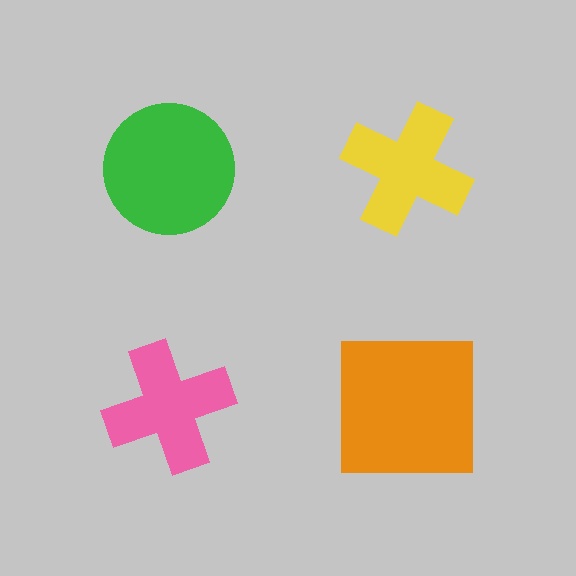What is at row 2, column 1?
A pink cross.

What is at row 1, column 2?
A yellow cross.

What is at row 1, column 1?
A green circle.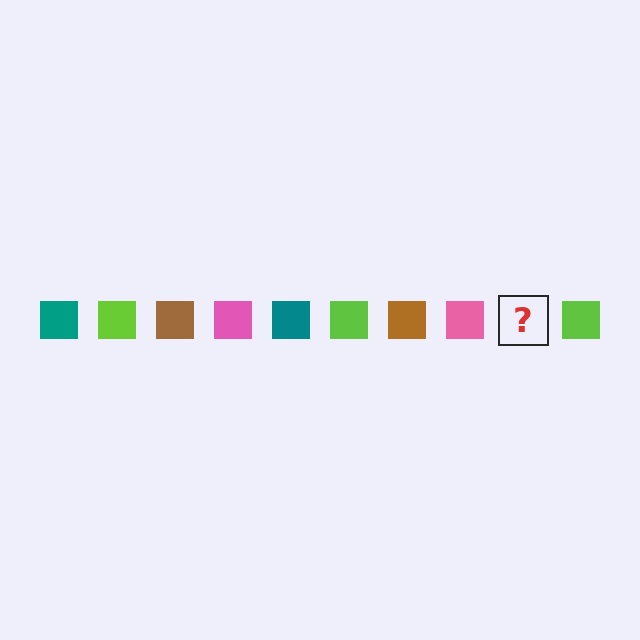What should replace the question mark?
The question mark should be replaced with a teal square.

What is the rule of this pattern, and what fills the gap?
The rule is that the pattern cycles through teal, lime, brown, pink squares. The gap should be filled with a teal square.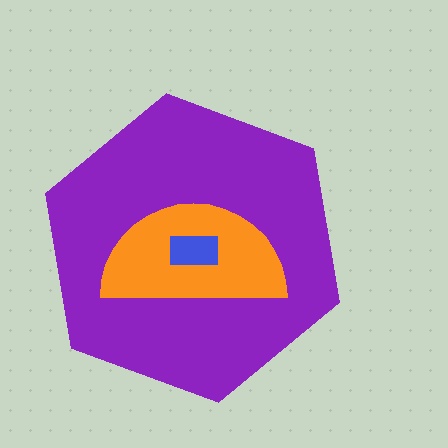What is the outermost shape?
The purple hexagon.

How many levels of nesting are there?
3.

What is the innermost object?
The blue rectangle.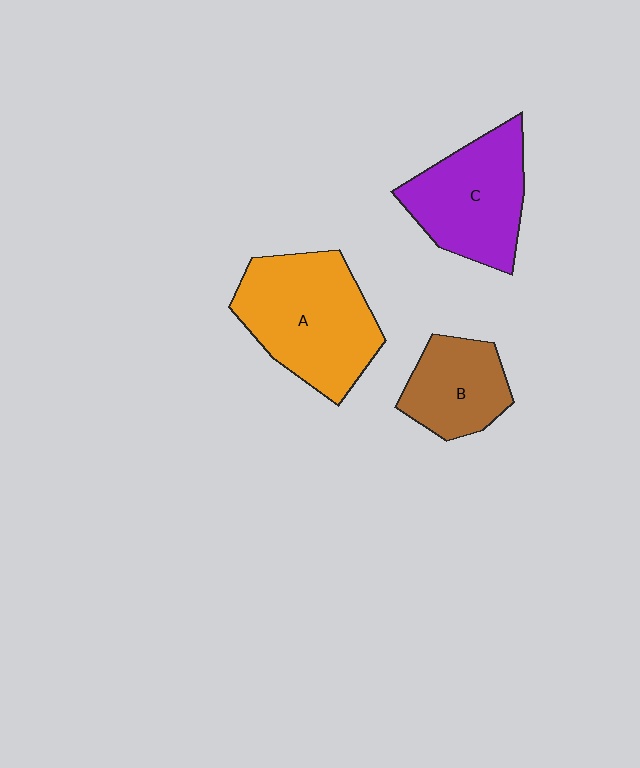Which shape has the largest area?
Shape A (orange).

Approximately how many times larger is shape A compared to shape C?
Approximately 1.2 times.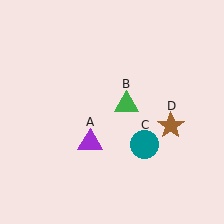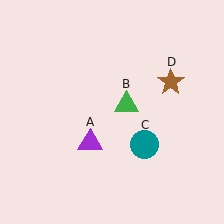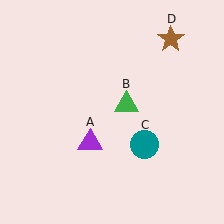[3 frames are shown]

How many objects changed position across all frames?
1 object changed position: brown star (object D).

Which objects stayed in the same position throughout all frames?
Purple triangle (object A) and green triangle (object B) and teal circle (object C) remained stationary.